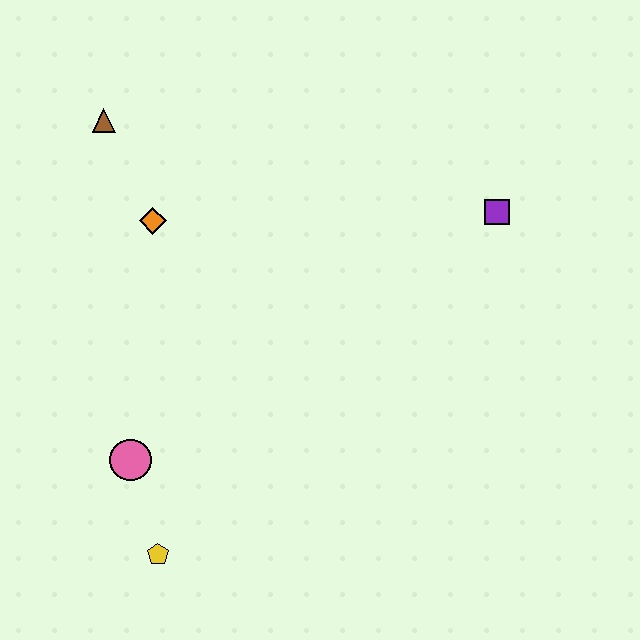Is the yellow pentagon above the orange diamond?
No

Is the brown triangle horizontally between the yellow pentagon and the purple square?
No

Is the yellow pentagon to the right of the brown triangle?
Yes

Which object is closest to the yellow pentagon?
The pink circle is closest to the yellow pentagon.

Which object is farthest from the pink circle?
The purple square is farthest from the pink circle.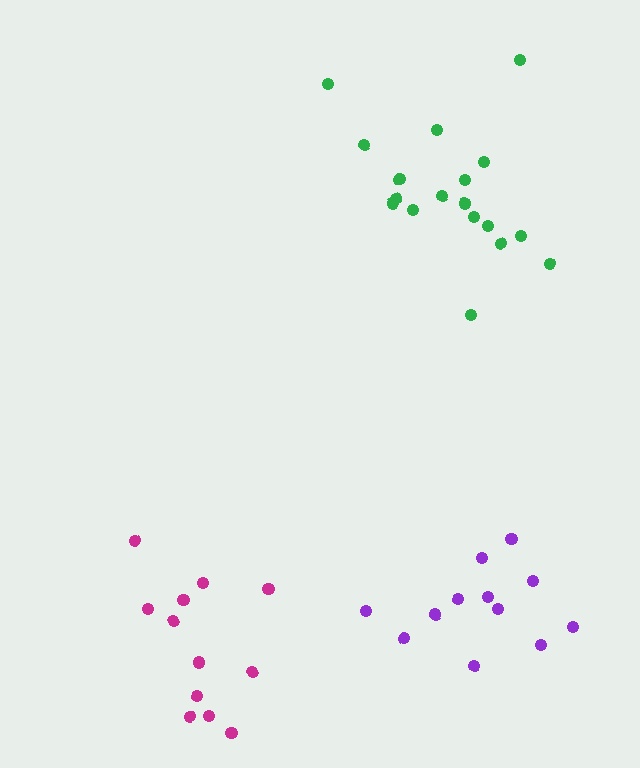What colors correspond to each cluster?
The clusters are colored: purple, magenta, green.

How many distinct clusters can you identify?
There are 3 distinct clusters.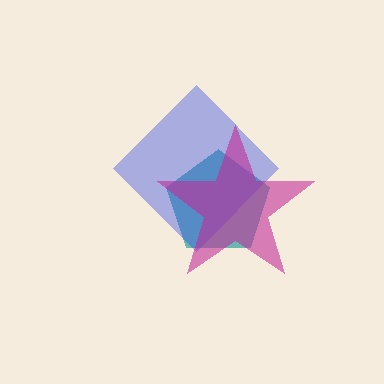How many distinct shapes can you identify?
There are 3 distinct shapes: a teal pentagon, a blue diamond, a magenta star.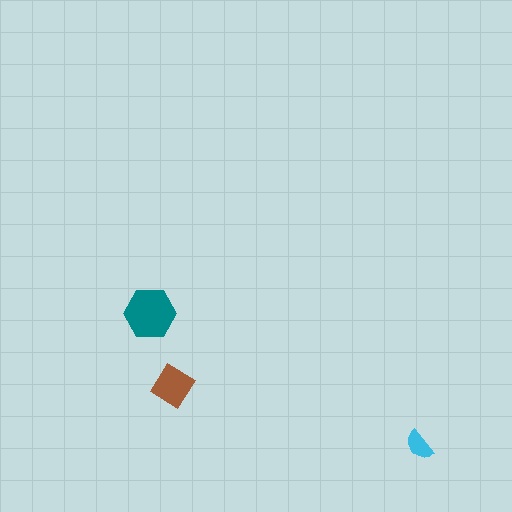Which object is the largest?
The teal hexagon.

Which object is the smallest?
The cyan semicircle.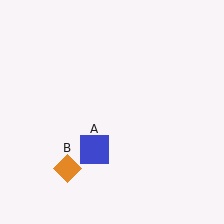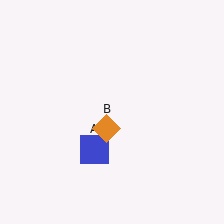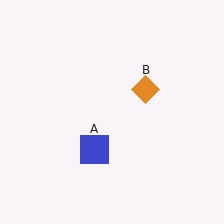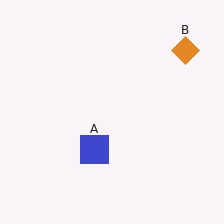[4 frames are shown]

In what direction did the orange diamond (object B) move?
The orange diamond (object B) moved up and to the right.